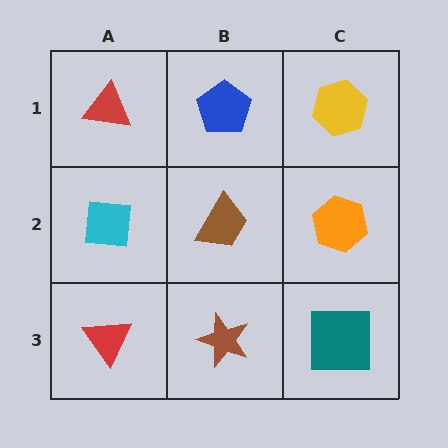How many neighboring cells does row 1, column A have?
2.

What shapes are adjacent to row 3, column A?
A cyan square (row 2, column A), a brown star (row 3, column B).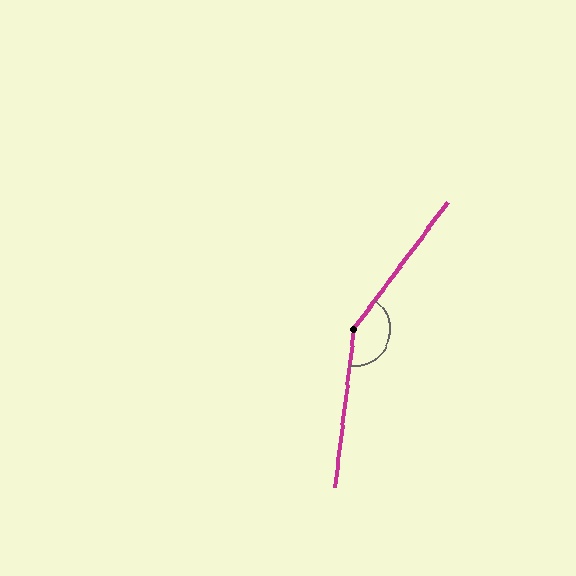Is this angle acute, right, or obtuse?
It is obtuse.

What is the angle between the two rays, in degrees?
Approximately 150 degrees.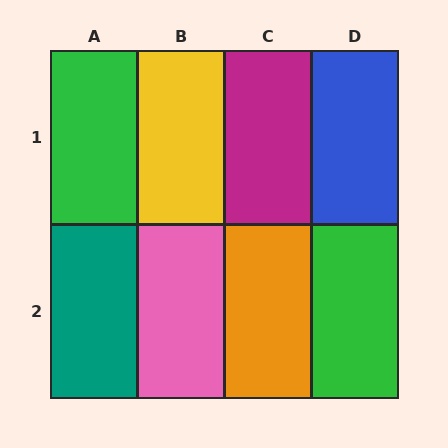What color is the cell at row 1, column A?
Green.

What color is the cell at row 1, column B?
Yellow.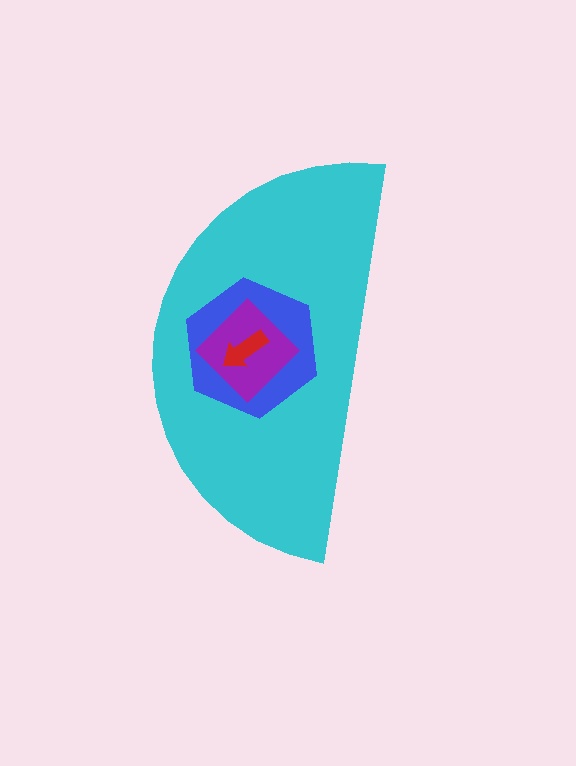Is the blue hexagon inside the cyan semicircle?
Yes.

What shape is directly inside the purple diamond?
The red arrow.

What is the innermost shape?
The red arrow.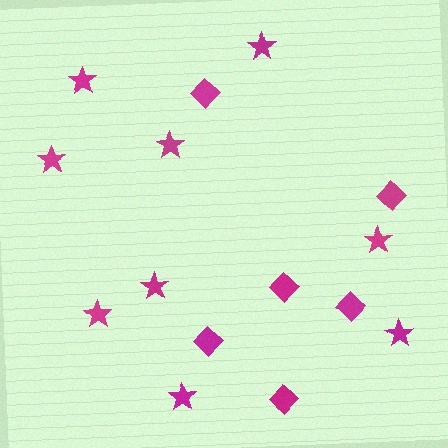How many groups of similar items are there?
There are 2 groups: one group of diamonds (6) and one group of stars (9).